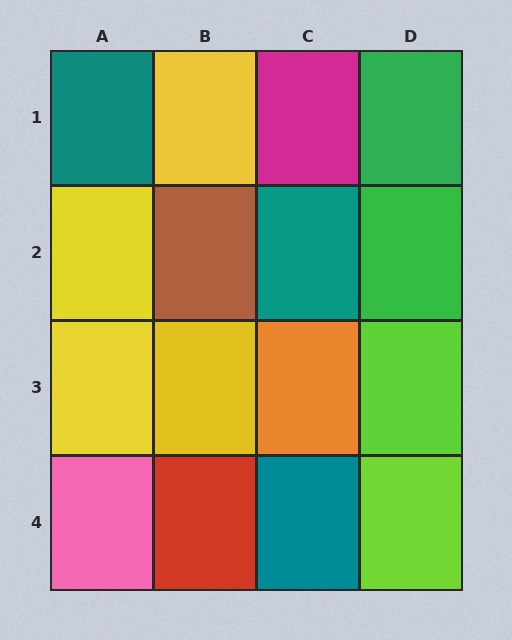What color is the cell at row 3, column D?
Lime.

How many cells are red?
1 cell is red.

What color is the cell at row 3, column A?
Yellow.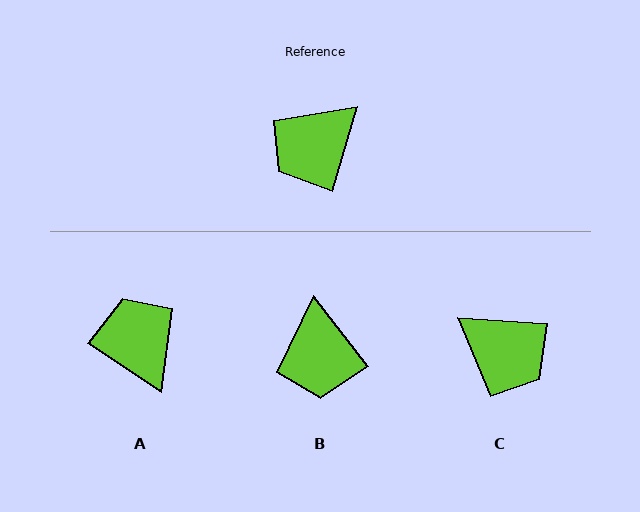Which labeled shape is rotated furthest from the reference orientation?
A, about 107 degrees away.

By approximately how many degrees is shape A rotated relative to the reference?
Approximately 107 degrees clockwise.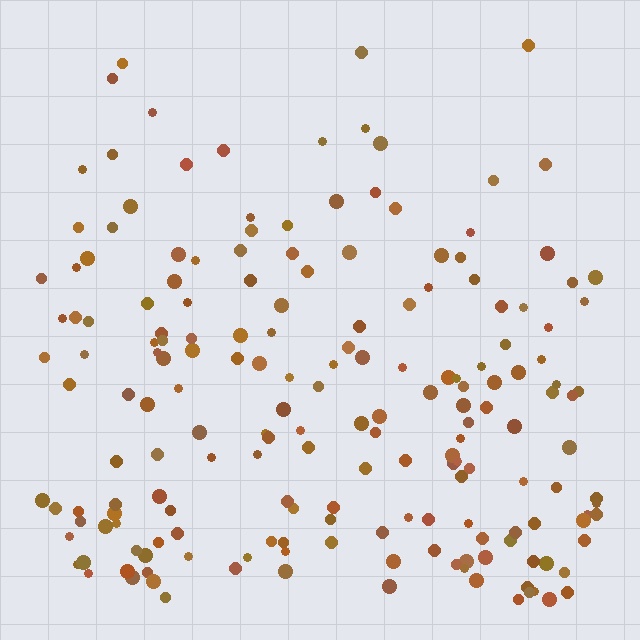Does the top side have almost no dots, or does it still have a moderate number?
Still a moderate number, just noticeably fewer than the bottom.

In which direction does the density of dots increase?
From top to bottom, with the bottom side densest.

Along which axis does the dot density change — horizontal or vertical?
Vertical.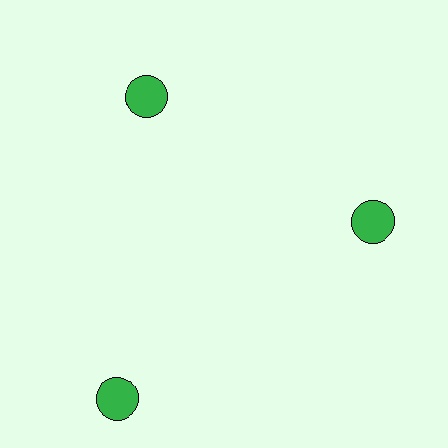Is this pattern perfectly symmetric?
No. The 3 green circles are arranged in a ring, but one element near the 7 o'clock position is pushed outward from the center, breaking the 3-fold rotational symmetry.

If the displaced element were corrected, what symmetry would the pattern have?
It would have 3-fold rotational symmetry — the pattern would map onto itself every 120 degrees.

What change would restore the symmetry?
The symmetry would be restored by moving it inward, back onto the ring so that all 3 circles sit at equal angles and equal distance from the center.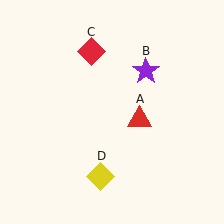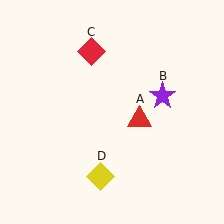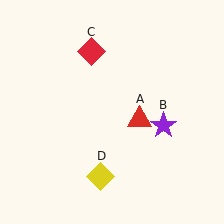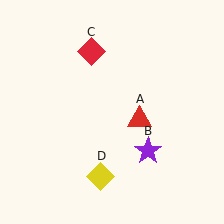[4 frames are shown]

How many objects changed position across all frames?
1 object changed position: purple star (object B).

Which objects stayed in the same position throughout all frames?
Red triangle (object A) and red diamond (object C) and yellow diamond (object D) remained stationary.